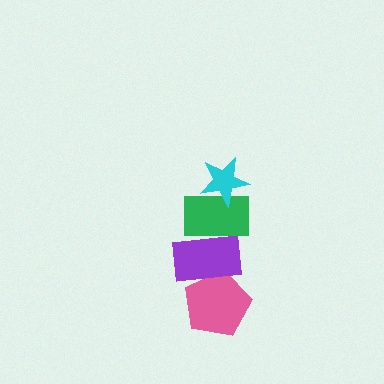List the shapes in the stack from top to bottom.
From top to bottom: the cyan star, the green rectangle, the purple rectangle, the pink pentagon.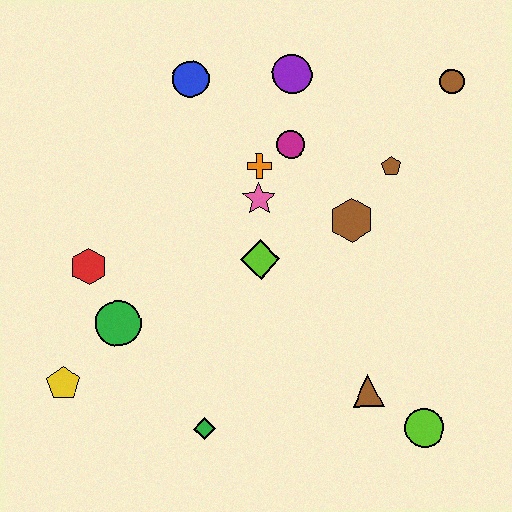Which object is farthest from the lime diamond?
The brown circle is farthest from the lime diamond.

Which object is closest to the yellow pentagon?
The green circle is closest to the yellow pentagon.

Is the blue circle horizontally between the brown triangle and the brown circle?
No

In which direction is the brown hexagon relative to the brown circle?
The brown hexagon is below the brown circle.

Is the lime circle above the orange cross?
No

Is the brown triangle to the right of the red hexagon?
Yes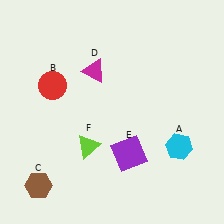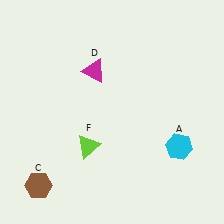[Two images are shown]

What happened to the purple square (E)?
The purple square (E) was removed in Image 2. It was in the bottom-right area of Image 1.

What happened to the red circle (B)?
The red circle (B) was removed in Image 2. It was in the top-left area of Image 1.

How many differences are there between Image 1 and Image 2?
There are 2 differences between the two images.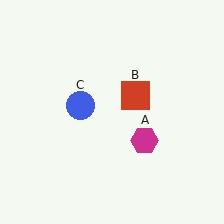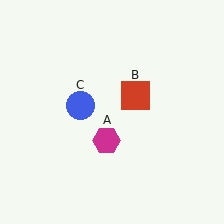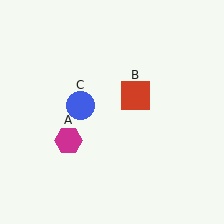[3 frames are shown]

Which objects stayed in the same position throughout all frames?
Red square (object B) and blue circle (object C) remained stationary.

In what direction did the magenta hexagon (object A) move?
The magenta hexagon (object A) moved left.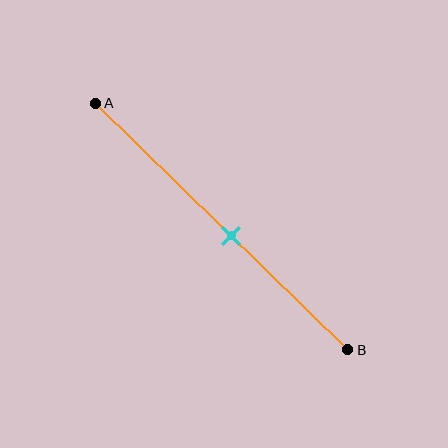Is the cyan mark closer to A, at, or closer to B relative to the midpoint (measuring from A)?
The cyan mark is closer to point B than the midpoint of segment AB.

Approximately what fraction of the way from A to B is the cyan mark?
The cyan mark is approximately 55% of the way from A to B.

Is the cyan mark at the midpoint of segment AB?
No, the mark is at about 55% from A, not at the 50% midpoint.